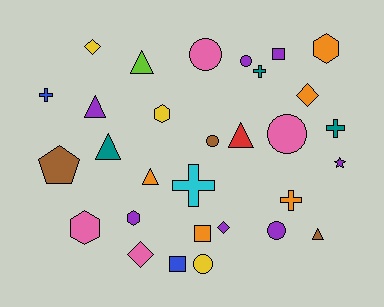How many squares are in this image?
There are 3 squares.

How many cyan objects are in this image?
There is 1 cyan object.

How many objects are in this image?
There are 30 objects.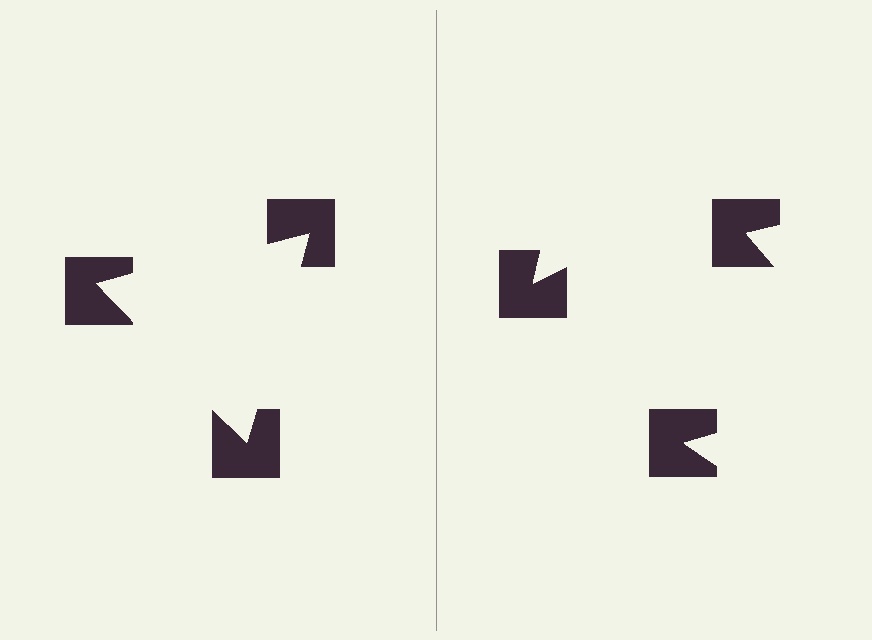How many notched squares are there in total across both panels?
6 — 3 on each side.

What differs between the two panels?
The notched squares are positioned identically on both sides; only the wedge orientations differ. On the left they align to a triangle; on the right they are misaligned.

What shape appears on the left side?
An illusory triangle.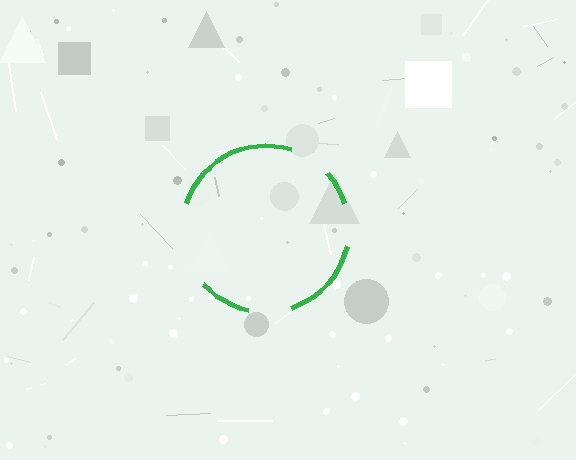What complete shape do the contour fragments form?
The contour fragments form a circle.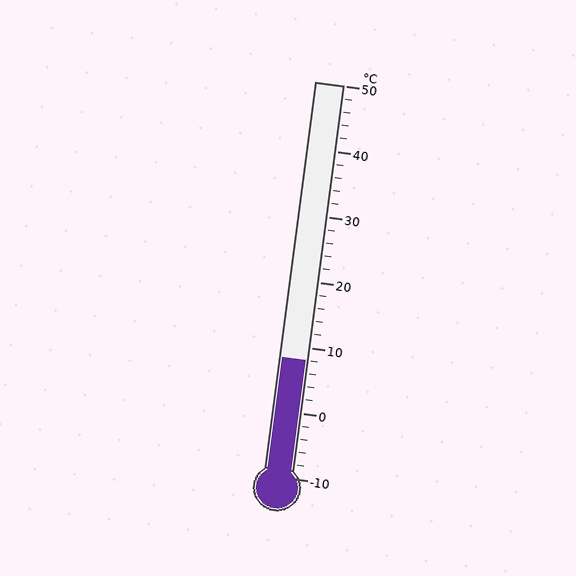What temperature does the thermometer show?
The thermometer shows approximately 8°C.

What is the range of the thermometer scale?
The thermometer scale ranges from -10°C to 50°C.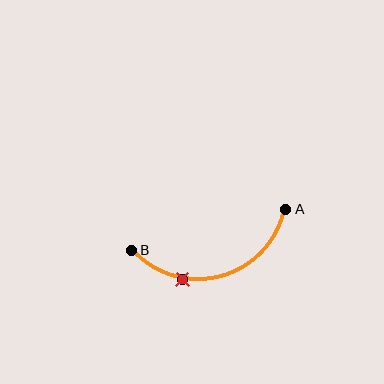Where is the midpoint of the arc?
The arc midpoint is the point on the curve farthest from the straight line joining A and B. It sits below that line.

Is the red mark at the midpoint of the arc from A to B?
No. The red mark lies on the arc but is closer to endpoint B. The arc midpoint would be at the point on the curve equidistant along the arc from both A and B.